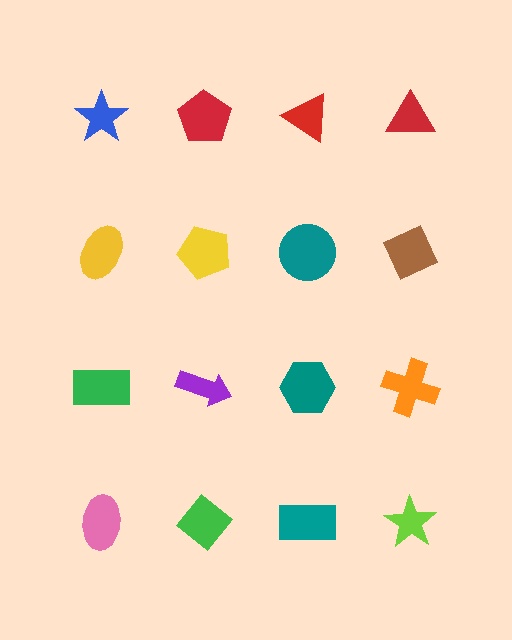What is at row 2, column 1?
A yellow ellipse.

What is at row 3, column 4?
An orange cross.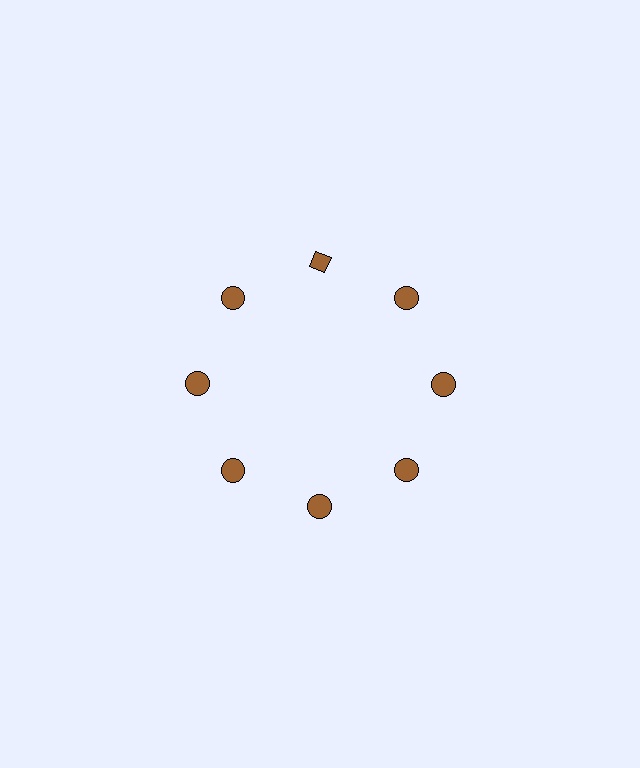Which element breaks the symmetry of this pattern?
The brown diamond at roughly the 12 o'clock position breaks the symmetry. All other shapes are brown circles.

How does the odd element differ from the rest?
It has a different shape: diamond instead of circle.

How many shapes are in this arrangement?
There are 8 shapes arranged in a ring pattern.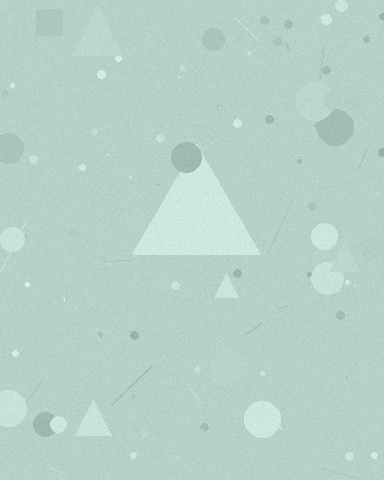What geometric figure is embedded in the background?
A triangle is embedded in the background.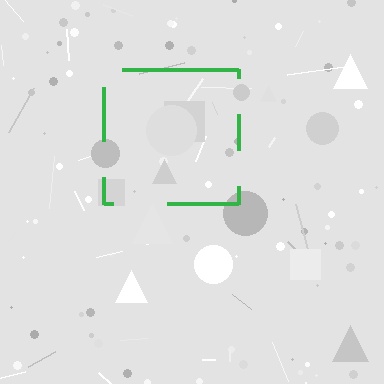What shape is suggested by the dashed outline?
The dashed outline suggests a square.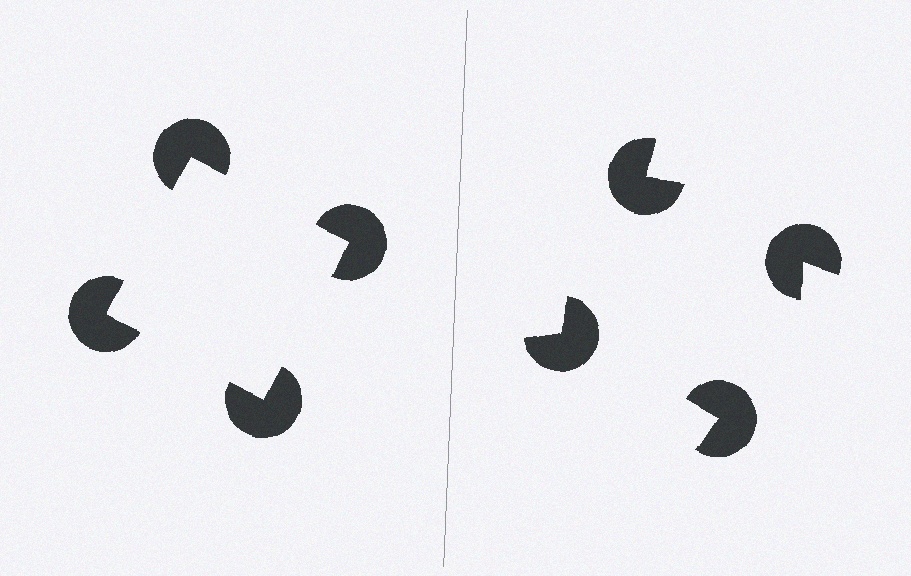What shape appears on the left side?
An illusory square.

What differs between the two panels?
The pac-man discs are positioned identically on both sides; only the wedge orientations differ. On the left they align to a square; on the right they are misaligned.